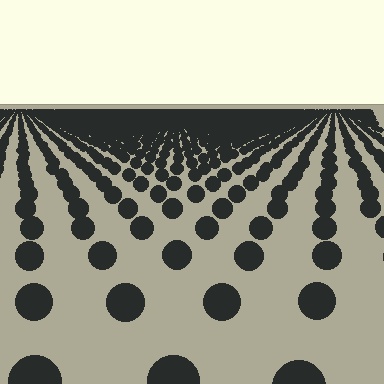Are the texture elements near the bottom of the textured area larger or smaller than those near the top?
Larger. Near the bottom, elements are closer to the viewer and appear at a bigger on-screen size.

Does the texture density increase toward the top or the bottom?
Density increases toward the top.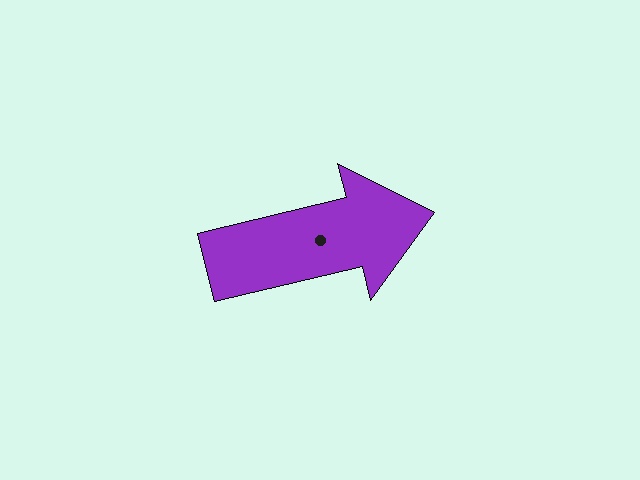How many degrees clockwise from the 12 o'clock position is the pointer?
Approximately 77 degrees.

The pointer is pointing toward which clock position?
Roughly 3 o'clock.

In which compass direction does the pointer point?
East.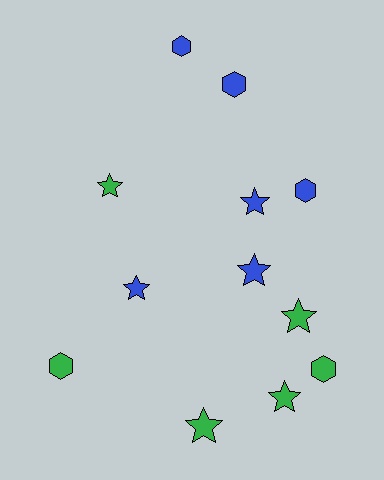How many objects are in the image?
There are 12 objects.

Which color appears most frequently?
Blue, with 6 objects.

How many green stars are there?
There are 4 green stars.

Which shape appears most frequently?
Star, with 7 objects.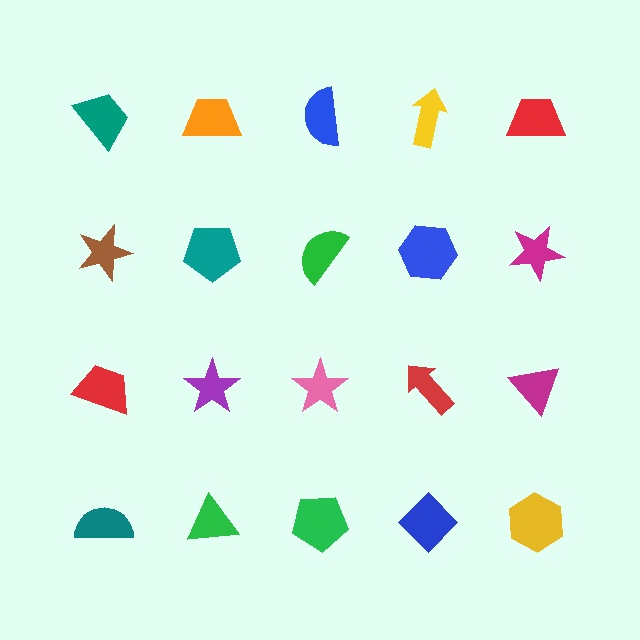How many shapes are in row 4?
5 shapes.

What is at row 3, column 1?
A red trapezoid.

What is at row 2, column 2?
A teal pentagon.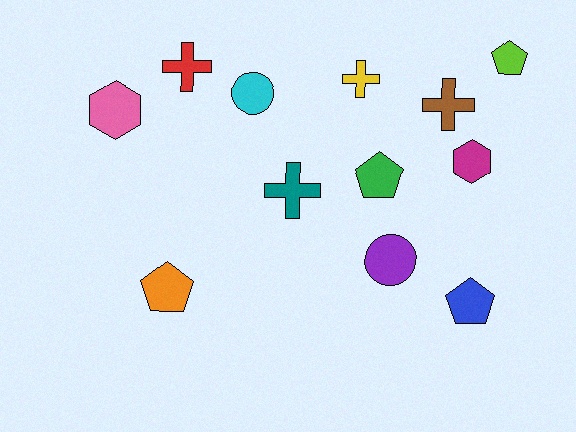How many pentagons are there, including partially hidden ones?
There are 4 pentagons.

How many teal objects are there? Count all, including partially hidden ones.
There is 1 teal object.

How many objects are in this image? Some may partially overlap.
There are 12 objects.